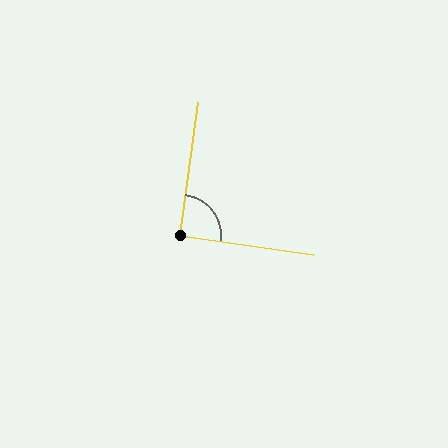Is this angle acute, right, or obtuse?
It is approximately a right angle.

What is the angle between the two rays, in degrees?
Approximately 90 degrees.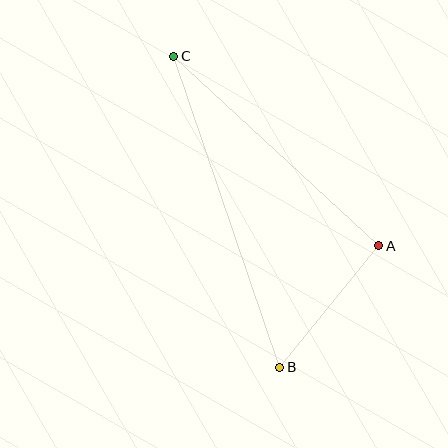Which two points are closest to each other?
Points A and B are closest to each other.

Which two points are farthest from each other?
Points B and C are farthest from each other.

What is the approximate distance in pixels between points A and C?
The distance between A and C is approximately 279 pixels.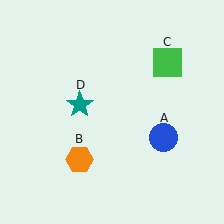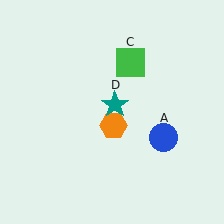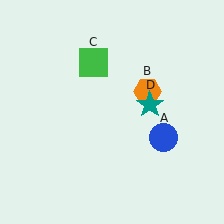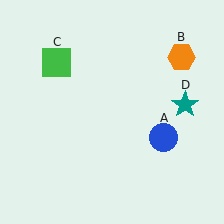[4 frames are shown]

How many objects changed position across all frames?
3 objects changed position: orange hexagon (object B), green square (object C), teal star (object D).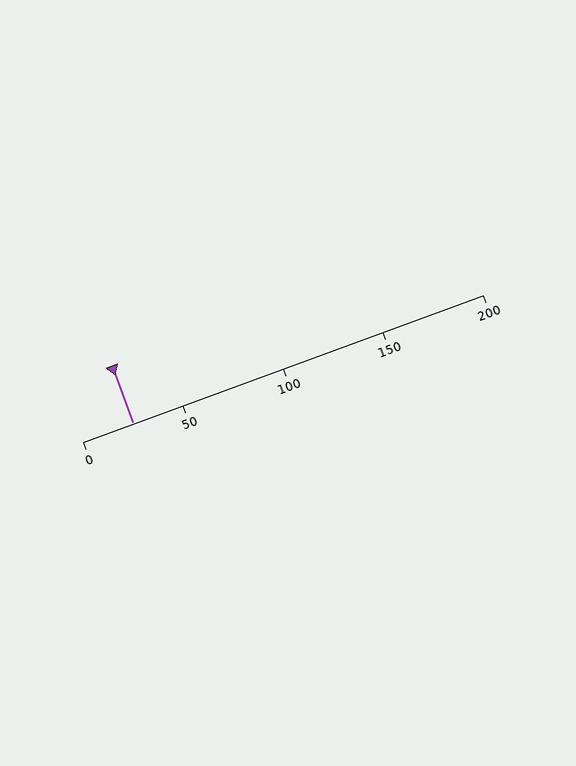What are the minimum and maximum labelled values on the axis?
The axis runs from 0 to 200.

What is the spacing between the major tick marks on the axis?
The major ticks are spaced 50 apart.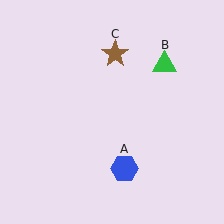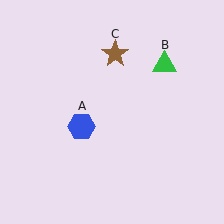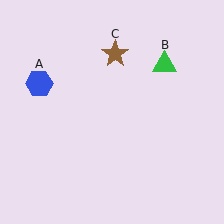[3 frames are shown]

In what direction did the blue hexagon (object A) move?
The blue hexagon (object A) moved up and to the left.